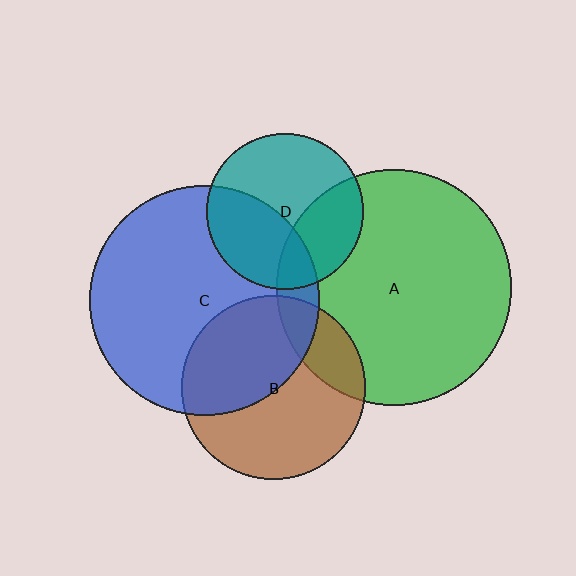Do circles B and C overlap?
Yes.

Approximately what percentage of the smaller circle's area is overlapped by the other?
Approximately 45%.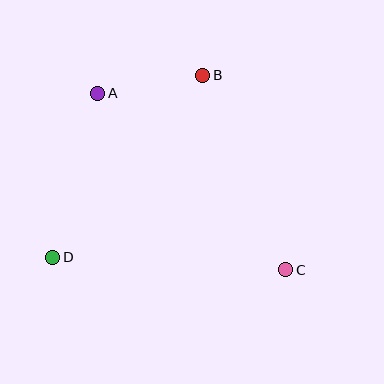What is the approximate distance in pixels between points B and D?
The distance between B and D is approximately 236 pixels.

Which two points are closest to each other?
Points A and B are closest to each other.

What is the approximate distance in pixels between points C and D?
The distance between C and D is approximately 234 pixels.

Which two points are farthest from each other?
Points A and C are farthest from each other.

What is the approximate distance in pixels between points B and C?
The distance between B and C is approximately 212 pixels.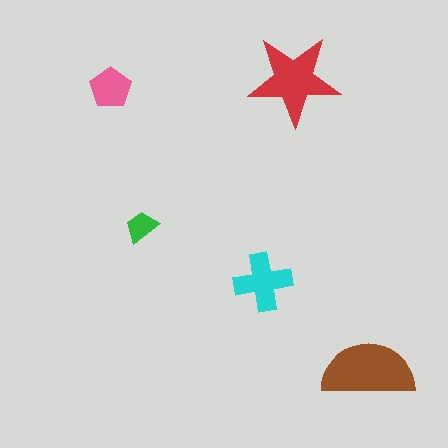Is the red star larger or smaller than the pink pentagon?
Larger.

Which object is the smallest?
The green trapezoid.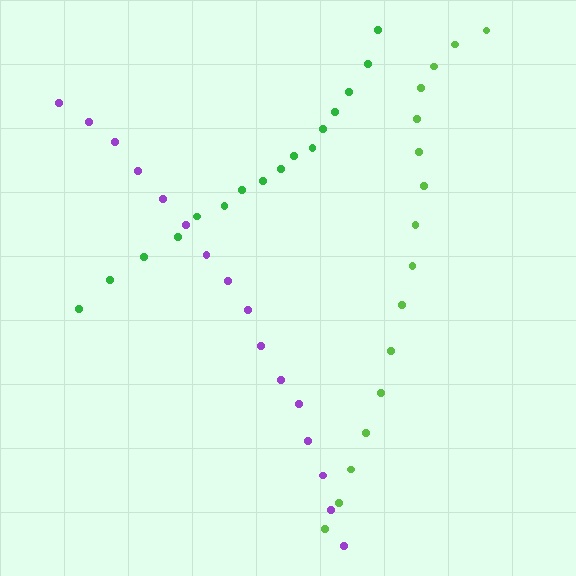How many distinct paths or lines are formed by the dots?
There are 3 distinct paths.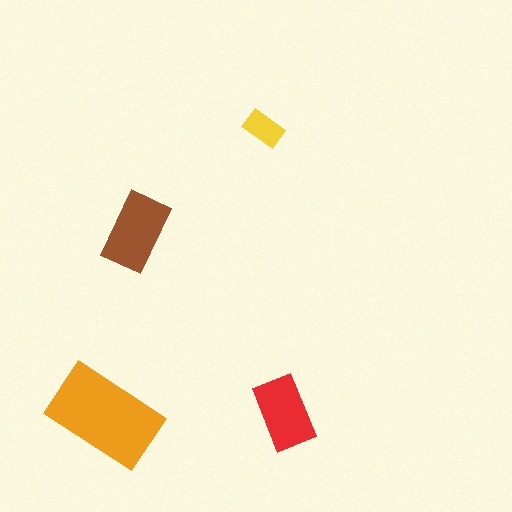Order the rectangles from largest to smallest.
the orange one, the brown one, the red one, the yellow one.